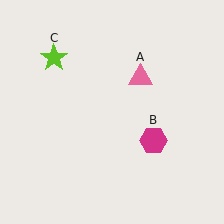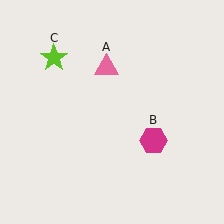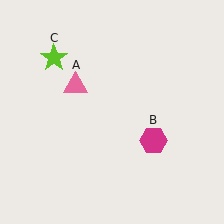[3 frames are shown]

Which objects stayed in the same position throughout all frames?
Magenta hexagon (object B) and lime star (object C) remained stationary.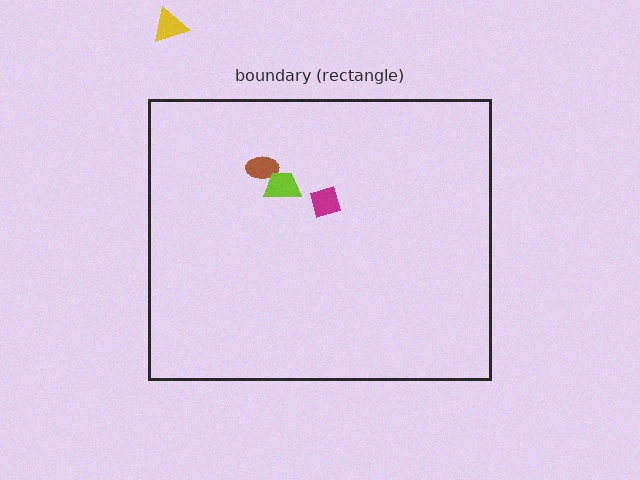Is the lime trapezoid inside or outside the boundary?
Inside.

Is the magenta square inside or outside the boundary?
Inside.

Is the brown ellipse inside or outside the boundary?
Inside.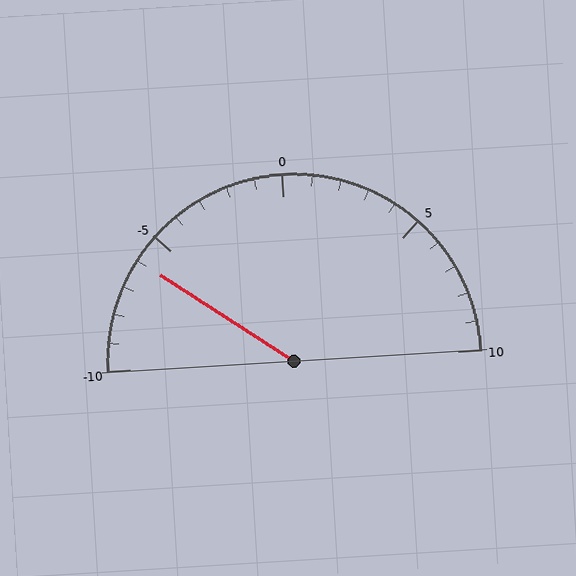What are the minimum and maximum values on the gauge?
The gauge ranges from -10 to 10.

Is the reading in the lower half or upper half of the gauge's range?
The reading is in the lower half of the range (-10 to 10).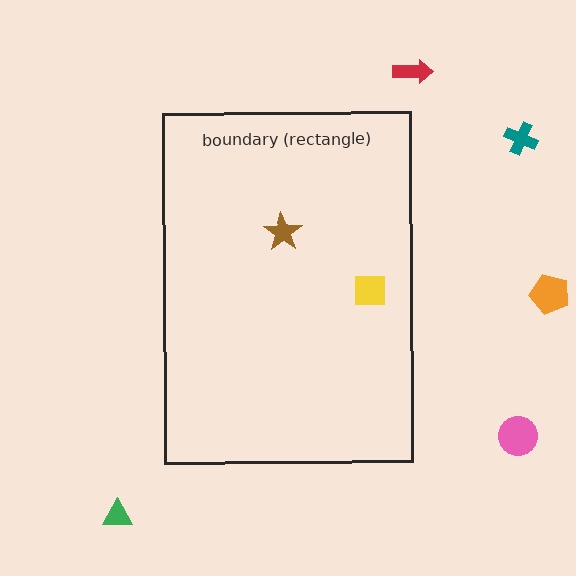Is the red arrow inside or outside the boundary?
Outside.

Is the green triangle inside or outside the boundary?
Outside.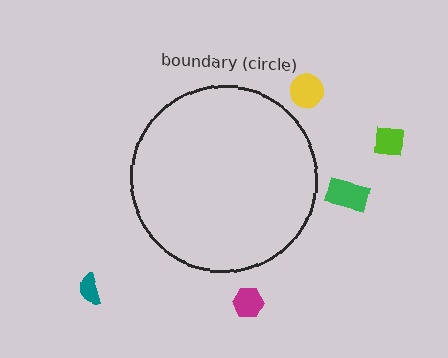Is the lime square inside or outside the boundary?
Outside.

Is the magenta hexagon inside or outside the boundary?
Outside.